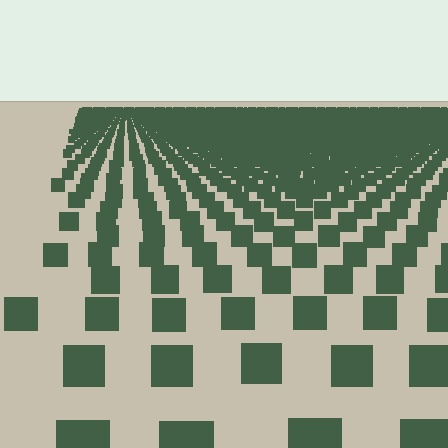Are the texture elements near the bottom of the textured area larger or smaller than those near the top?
Larger. Near the bottom, elements are closer to the viewer and appear at a bigger on-screen size.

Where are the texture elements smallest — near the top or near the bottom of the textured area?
Near the top.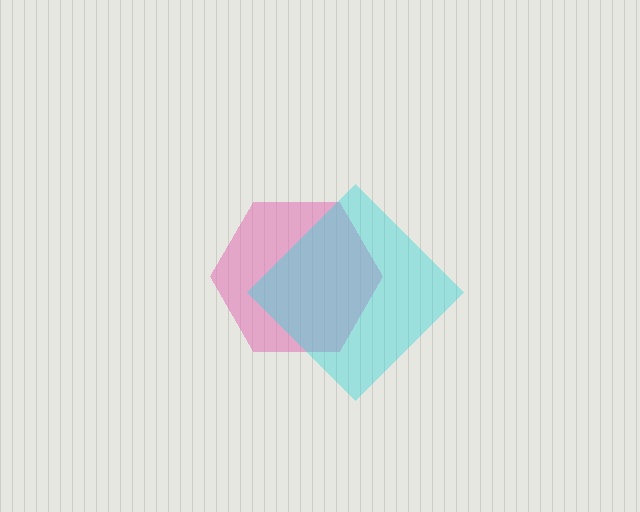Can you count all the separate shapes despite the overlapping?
Yes, there are 2 separate shapes.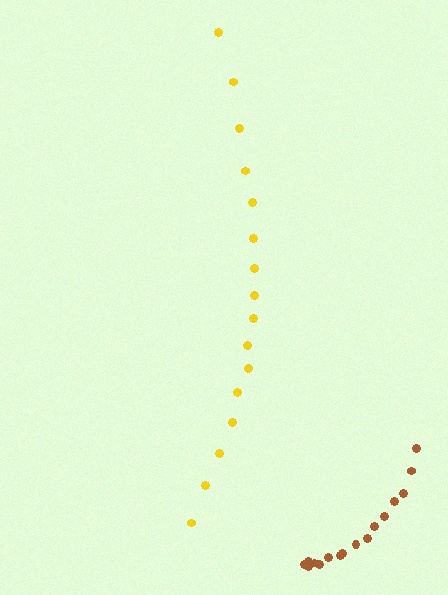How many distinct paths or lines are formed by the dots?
There are 2 distinct paths.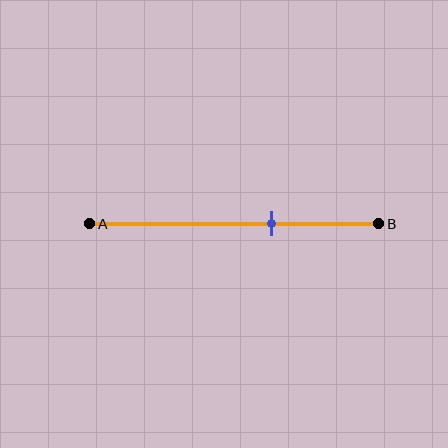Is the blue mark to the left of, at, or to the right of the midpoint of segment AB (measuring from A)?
The blue mark is to the right of the midpoint of segment AB.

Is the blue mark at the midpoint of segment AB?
No, the mark is at about 65% from A, not at the 50% midpoint.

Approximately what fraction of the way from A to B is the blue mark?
The blue mark is approximately 65% of the way from A to B.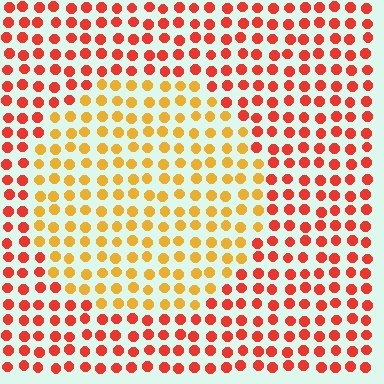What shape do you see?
I see a circle.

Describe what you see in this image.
The image is filled with small red elements in a uniform arrangement. A circle-shaped region is visible where the elements are tinted to a slightly different hue, forming a subtle color boundary.